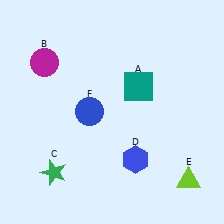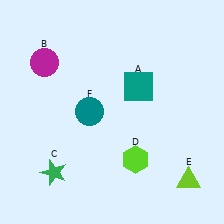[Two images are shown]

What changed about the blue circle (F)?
In Image 1, F is blue. In Image 2, it changed to teal.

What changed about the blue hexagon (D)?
In Image 1, D is blue. In Image 2, it changed to lime.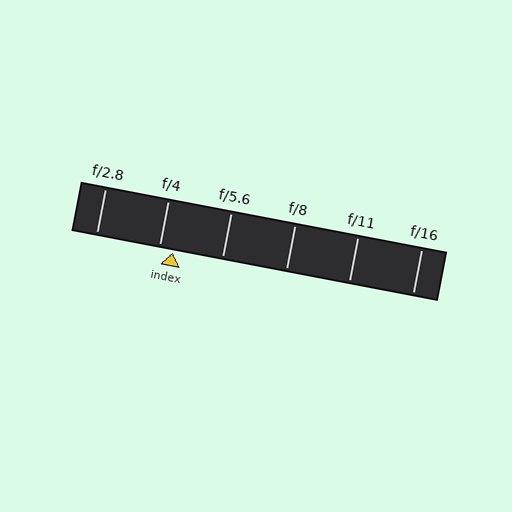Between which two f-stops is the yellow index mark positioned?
The index mark is between f/4 and f/5.6.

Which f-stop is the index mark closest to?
The index mark is closest to f/4.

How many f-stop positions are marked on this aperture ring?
There are 6 f-stop positions marked.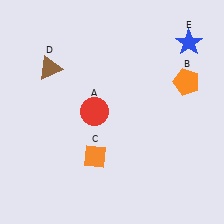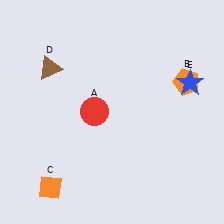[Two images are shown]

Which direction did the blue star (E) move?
The blue star (E) moved down.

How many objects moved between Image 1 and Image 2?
2 objects moved between the two images.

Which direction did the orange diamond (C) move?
The orange diamond (C) moved left.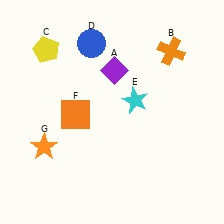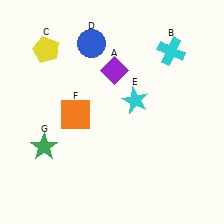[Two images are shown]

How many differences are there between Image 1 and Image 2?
There are 2 differences between the two images.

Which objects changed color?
B changed from orange to cyan. G changed from orange to green.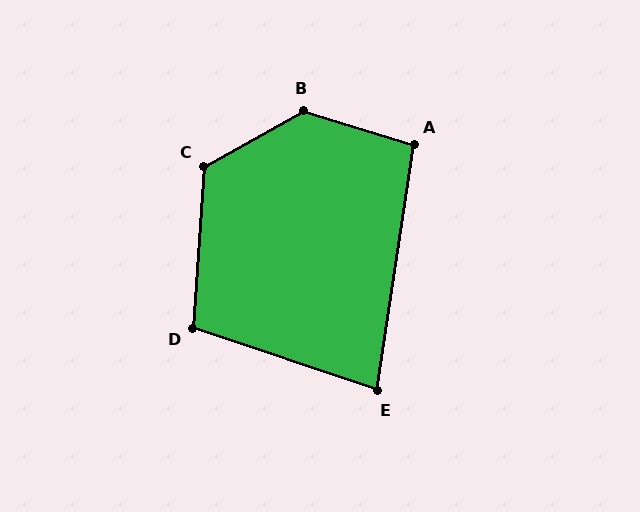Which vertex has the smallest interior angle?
E, at approximately 80 degrees.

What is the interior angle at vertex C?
Approximately 123 degrees (obtuse).